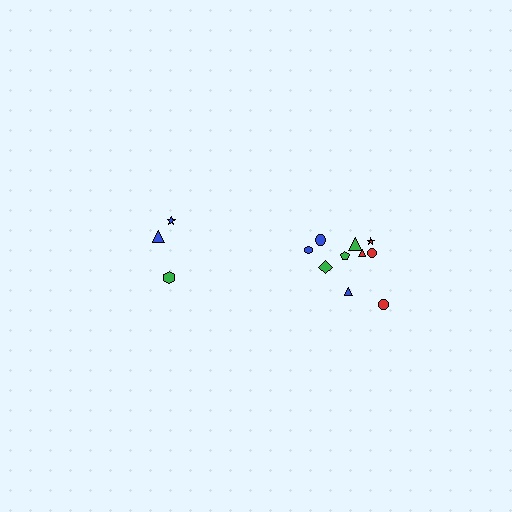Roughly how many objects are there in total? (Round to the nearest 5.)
Roughly 15 objects in total.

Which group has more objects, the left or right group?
The right group.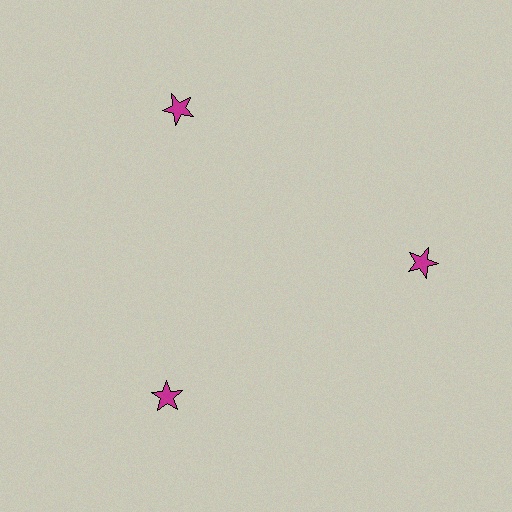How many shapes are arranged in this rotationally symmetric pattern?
There are 3 shapes, arranged in 3 groups of 1.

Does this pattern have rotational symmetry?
Yes, this pattern has 3-fold rotational symmetry. It looks the same after rotating 120 degrees around the center.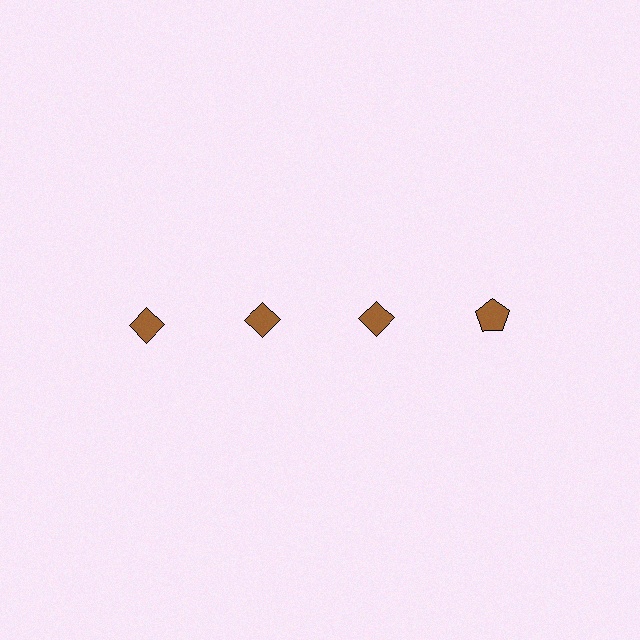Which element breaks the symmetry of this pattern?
The brown pentagon in the top row, second from right column breaks the symmetry. All other shapes are brown diamonds.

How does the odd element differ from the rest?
It has a different shape: pentagon instead of diamond.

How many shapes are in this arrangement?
There are 4 shapes arranged in a grid pattern.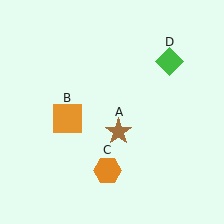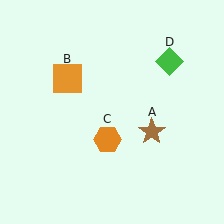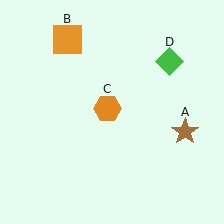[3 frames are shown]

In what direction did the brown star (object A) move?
The brown star (object A) moved right.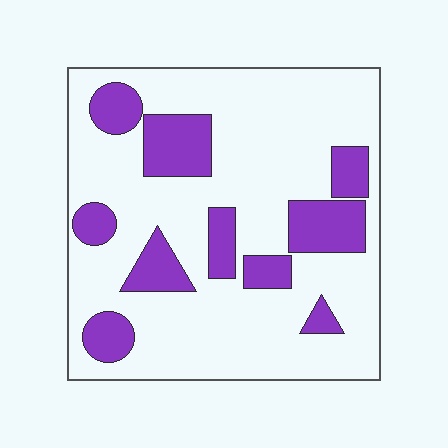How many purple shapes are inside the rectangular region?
10.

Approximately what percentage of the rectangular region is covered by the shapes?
Approximately 25%.